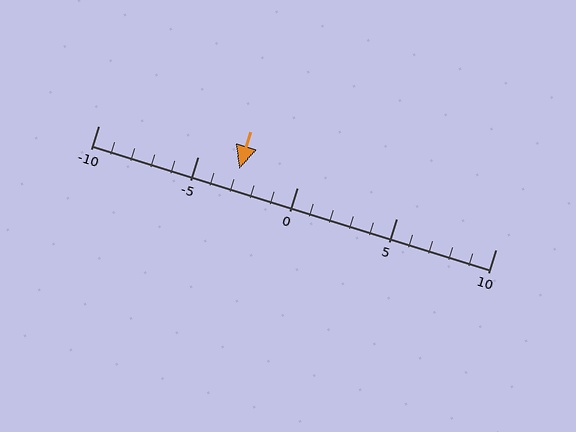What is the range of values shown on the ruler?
The ruler shows values from -10 to 10.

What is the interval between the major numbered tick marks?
The major tick marks are spaced 5 units apart.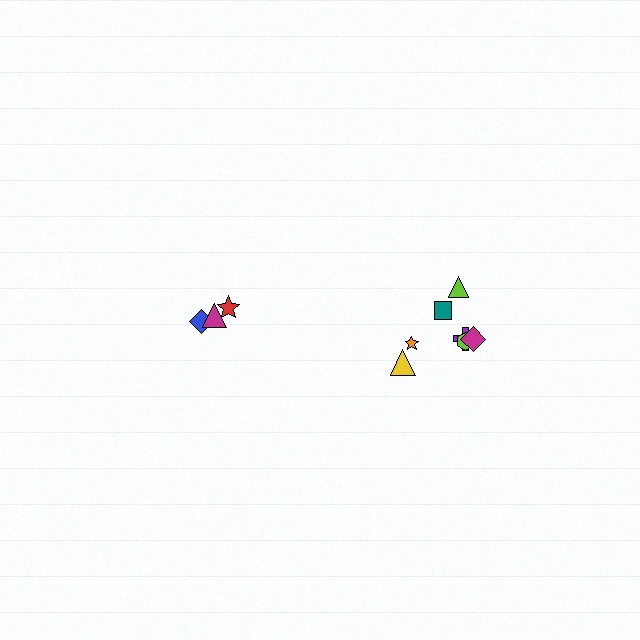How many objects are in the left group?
There are 3 objects.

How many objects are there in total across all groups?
There are 10 objects.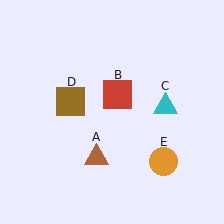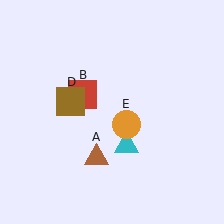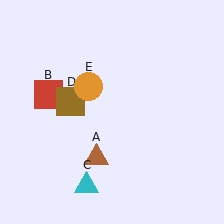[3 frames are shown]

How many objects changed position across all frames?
3 objects changed position: red square (object B), cyan triangle (object C), orange circle (object E).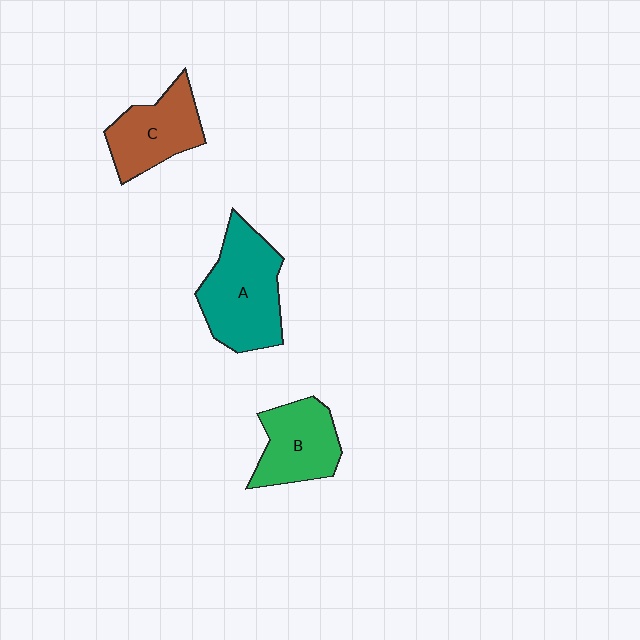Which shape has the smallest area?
Shape B (green).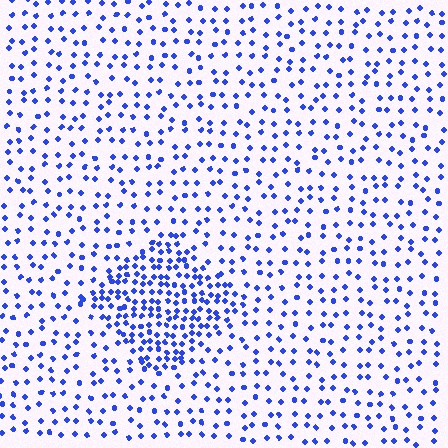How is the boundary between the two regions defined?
The boundary is defined by a change in element density (approximately 2.3x ratio). All elements are the same color, size, and shape.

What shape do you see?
I see a diamond.